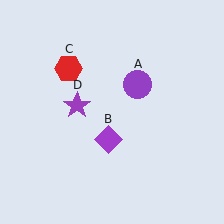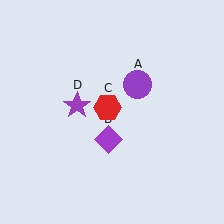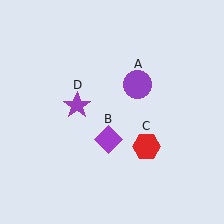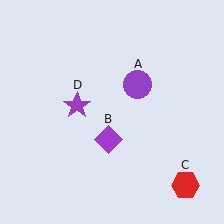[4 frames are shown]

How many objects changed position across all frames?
1 object changed position: red hexagon (object C).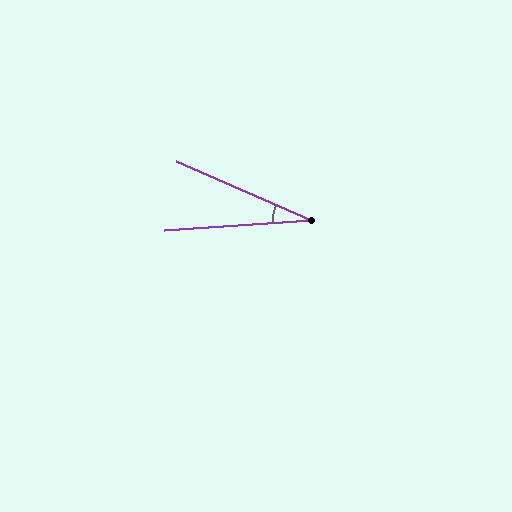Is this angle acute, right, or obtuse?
It is acute.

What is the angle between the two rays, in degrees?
Approximately 27 degrees.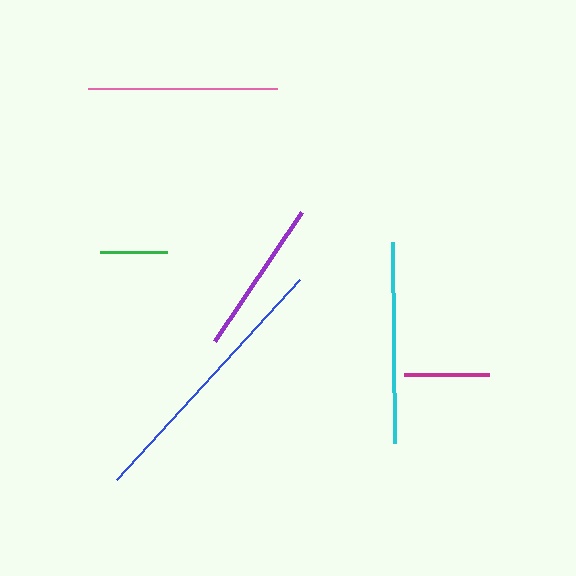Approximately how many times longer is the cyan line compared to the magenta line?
The cyan line is approximately 2.3 times the length of the magenta line.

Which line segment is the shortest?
The green line is the shortest at approximately 67 pixels.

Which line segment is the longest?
The blue line is the longest at approximately 270 pixels.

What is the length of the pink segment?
The pink segment is approximately 188 pixels long.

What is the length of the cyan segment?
The cyan segment is approximately 201 pixels long.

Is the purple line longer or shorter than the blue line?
The blue line is longer than the purple line.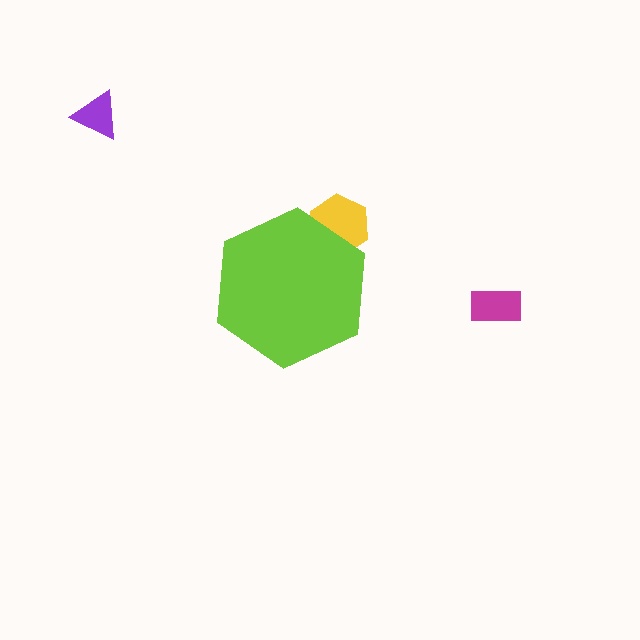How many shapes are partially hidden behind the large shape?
1 shape is partially hidden.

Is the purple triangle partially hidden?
No, the purple triangle is fully visible.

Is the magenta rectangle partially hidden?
No, the magenta rectangle is fully visible.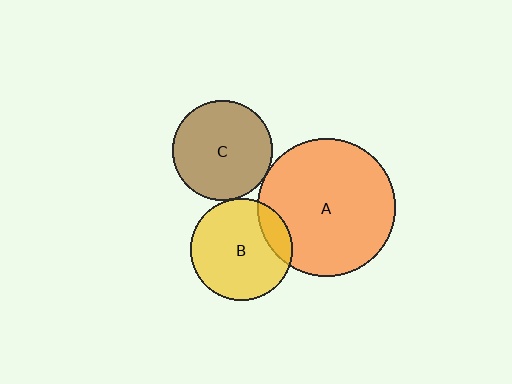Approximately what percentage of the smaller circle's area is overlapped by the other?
Approximately 5%.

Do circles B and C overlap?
Yes.